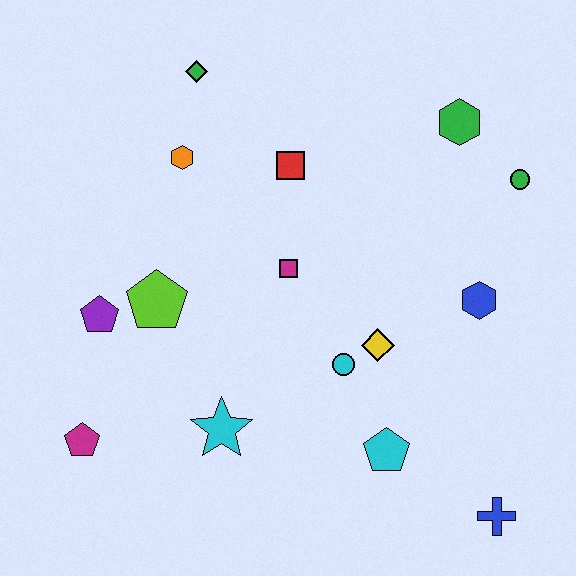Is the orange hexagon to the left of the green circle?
Yes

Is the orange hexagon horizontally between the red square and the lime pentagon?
Yes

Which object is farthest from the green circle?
The magenta pentagon is farthest from the green circle.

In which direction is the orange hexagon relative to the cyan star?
The orange hexagon is above the cyan star.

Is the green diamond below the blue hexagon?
No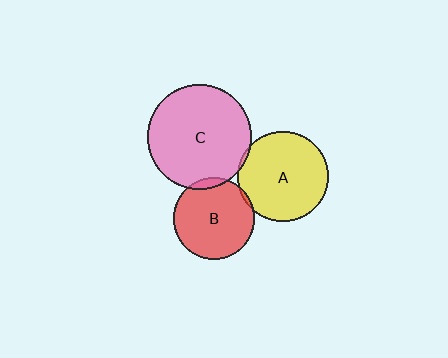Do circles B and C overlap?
Yes.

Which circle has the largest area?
Circle C (pink).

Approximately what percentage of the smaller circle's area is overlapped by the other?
Approximately 5%.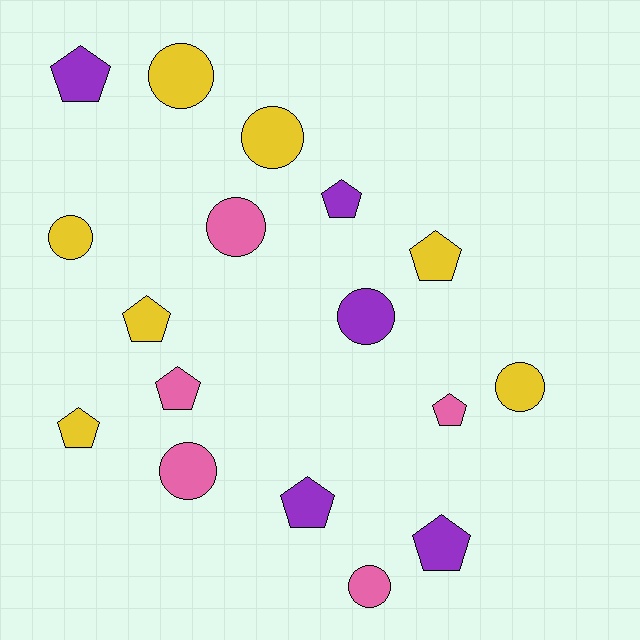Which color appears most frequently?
Yellow, with 7 objects.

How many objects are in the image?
There are 17 objects.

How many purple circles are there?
There is 1 purple circle.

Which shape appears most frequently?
Pentagon, with 9 objects.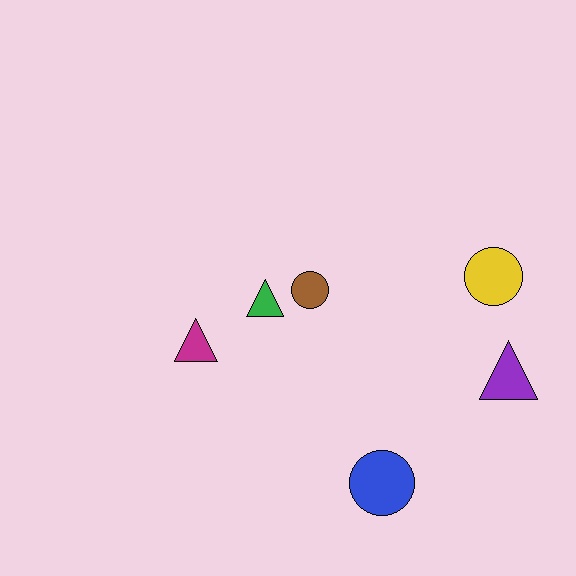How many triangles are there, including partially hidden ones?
There are 3 triangles.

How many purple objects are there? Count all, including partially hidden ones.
There is 1 purple object.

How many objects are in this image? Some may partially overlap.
There are 6 objects.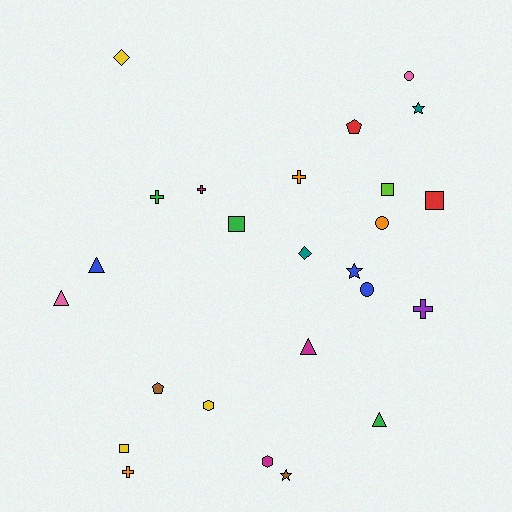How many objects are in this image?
There are 25 objects.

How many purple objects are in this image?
There is 1 purple object.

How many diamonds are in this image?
There are 2 diamonds.